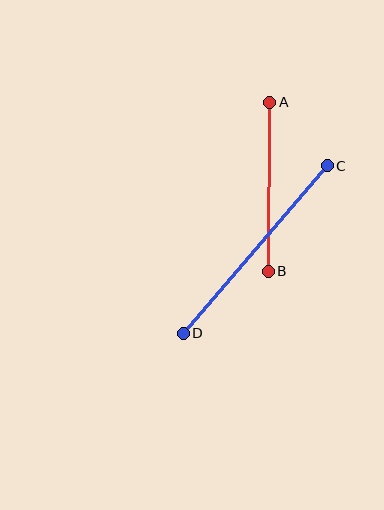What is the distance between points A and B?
The distance is approximately 169 pixels.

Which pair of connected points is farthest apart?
Points C and D are farthest apart.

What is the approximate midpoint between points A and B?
The midpoint is at approximately (269, 187) pixels.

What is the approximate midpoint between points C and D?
The midpoint is at approximately (255, 250) pixels.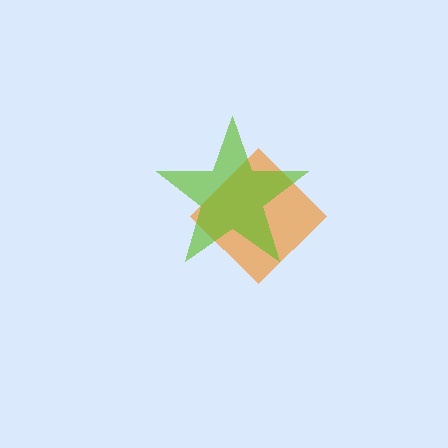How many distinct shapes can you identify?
There are 2 distinct shapes: an orange diamond, a lime star.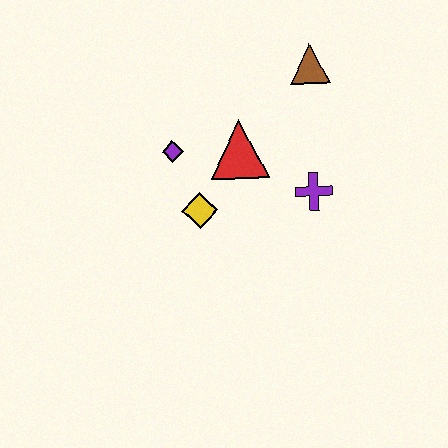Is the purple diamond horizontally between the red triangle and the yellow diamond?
No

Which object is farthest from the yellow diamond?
The brown triangle is farthest from the yellow diamond.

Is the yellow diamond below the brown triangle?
Yes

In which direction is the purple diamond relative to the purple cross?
The purple diamond is to the left of the purple cross.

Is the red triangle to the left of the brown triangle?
Yes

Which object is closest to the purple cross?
The red triangle is closest to the purple cross.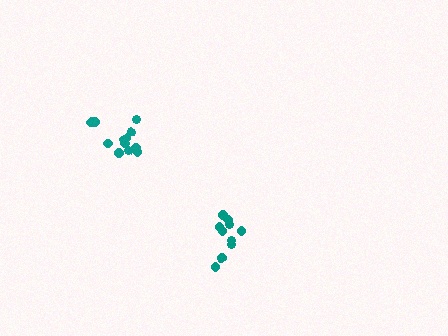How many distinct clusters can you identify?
There are 2 distinct clusters.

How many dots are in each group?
Group 1: 13 dots, Group 2: 10 dots (23 total).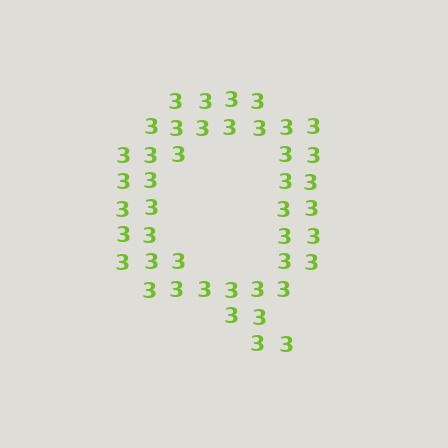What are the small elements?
The small elements are digit 3's.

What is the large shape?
The large shape is the letter Q.